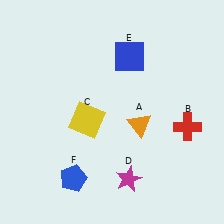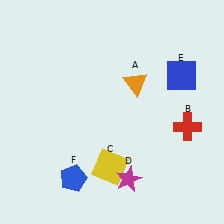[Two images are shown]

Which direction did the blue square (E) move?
The blue square (E) moved right.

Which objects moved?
The objects that moved are: the orange triangle (A), the yellow square (C), the blue square (E).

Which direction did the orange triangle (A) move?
The orange triangle (A) moved up.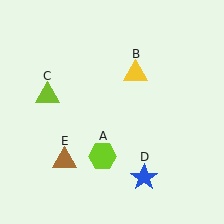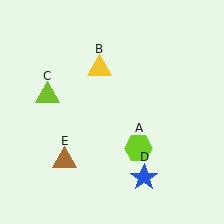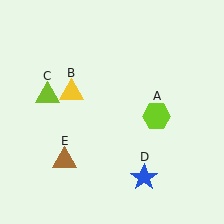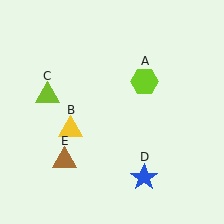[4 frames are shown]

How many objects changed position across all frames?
2 objects changed position: lime hexagon (object A), yellow triangle (object B).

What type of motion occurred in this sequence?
The lime hexagon (object A), yellow triangle (object B) rotated counterclockwise around the center of the scene.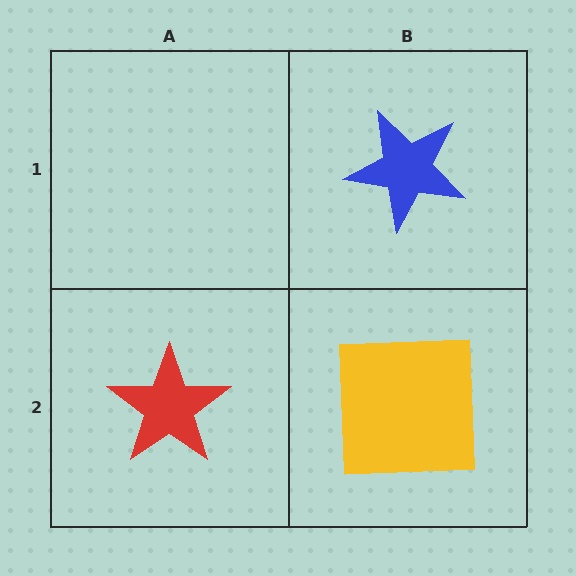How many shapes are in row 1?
1 shape.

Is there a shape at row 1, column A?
No, that cell is empty.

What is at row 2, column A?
A red star.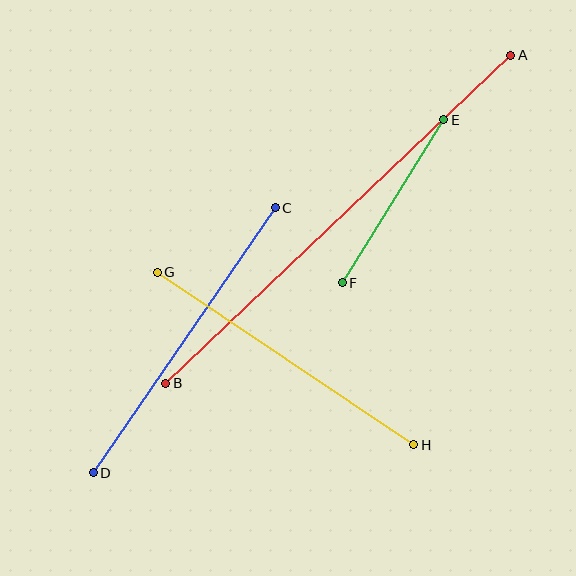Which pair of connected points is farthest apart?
Points A and B are farthest apart.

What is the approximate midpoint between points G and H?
The midpoint is at approximately (285, 358) pixels.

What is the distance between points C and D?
The distance is approximately 322 pixels.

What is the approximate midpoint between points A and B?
The midpoint is at approximately (338, 219) pixels.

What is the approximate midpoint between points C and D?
The midpoint is at approximately (184, 340) pixels.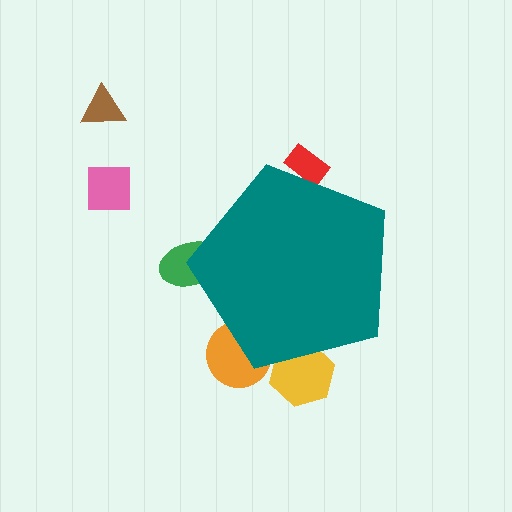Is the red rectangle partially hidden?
Yes, the red rectangle is partially hidden behind the teal pentagon.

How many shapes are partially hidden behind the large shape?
4 shapes are partially hidden.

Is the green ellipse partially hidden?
Yes, the green ellipse is partially hidden behind the teal pentagon.